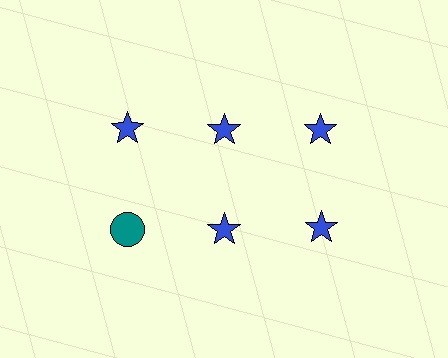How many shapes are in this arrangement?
There are 6 shapes arranged in a grid pattern.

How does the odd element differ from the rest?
It differs in both color (teal instead of blue) and shape (circle instead of star).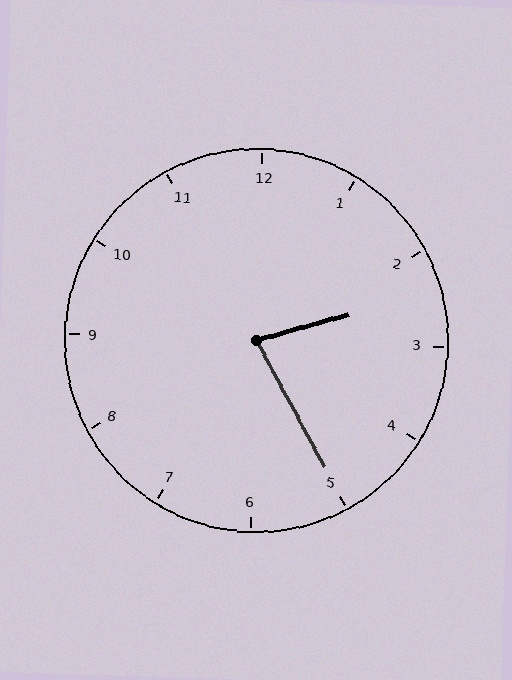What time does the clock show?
2:25.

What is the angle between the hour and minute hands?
Approximately 78 degrees.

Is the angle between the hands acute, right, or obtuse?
It is acute.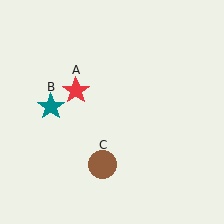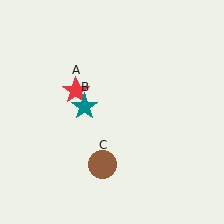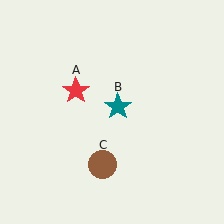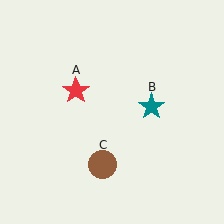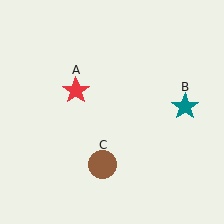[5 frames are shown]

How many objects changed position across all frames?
1 object changed position: teal star (object B).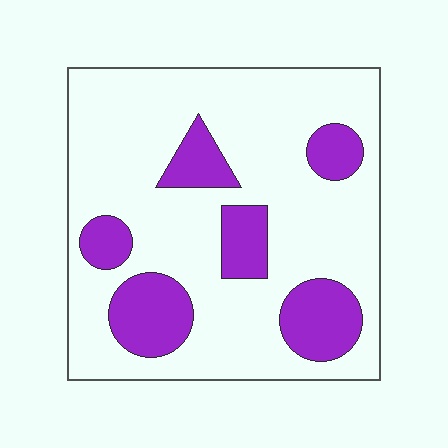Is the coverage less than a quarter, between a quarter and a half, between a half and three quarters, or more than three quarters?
Less than a quarter.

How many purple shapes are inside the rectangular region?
6.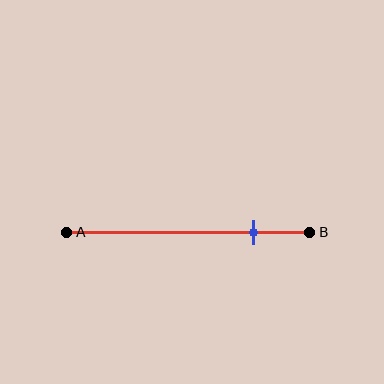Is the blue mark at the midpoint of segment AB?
No, the mark is at about 75% from A, not at the 50% midpoint.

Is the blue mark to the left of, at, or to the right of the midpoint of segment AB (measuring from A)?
The blue mark is to the right of the midpoint of segment AB.